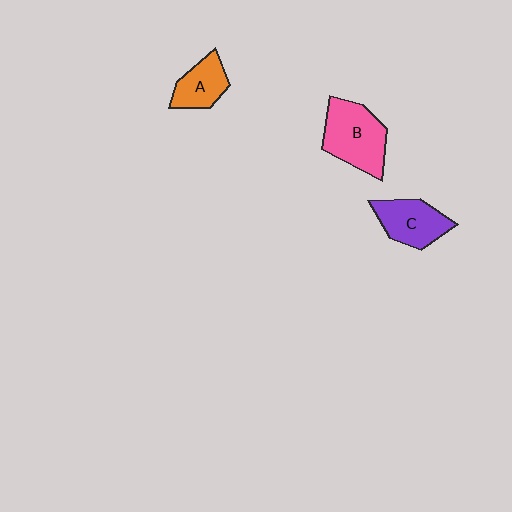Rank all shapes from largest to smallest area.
From largest to smallest: B (pink), C (purple), A (orange).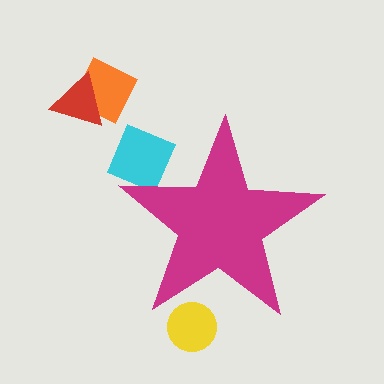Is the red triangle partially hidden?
No, the red triangle is fully visible.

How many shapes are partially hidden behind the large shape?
2 shapes are partially hidden.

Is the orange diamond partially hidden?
No, the orange diamond is fully visible.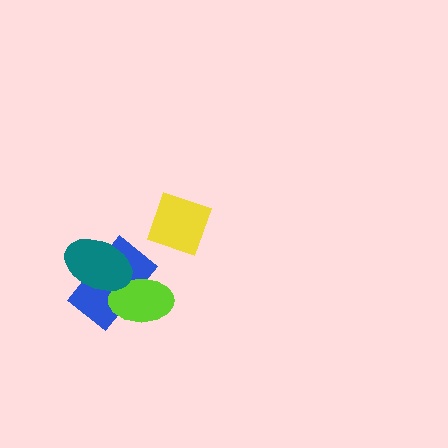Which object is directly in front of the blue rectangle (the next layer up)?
The lime ellipse is directly in front of the blue rectangle.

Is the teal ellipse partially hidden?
No, no other shape covers it.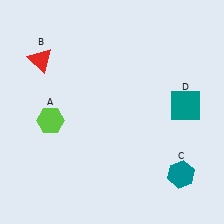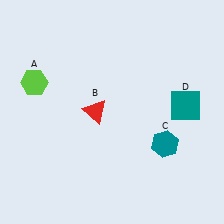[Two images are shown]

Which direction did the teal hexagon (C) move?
The teal hexagon (C) moved up.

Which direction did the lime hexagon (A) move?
The lime hexagon (A) moved up.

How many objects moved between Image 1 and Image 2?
3 objects moved between the two images.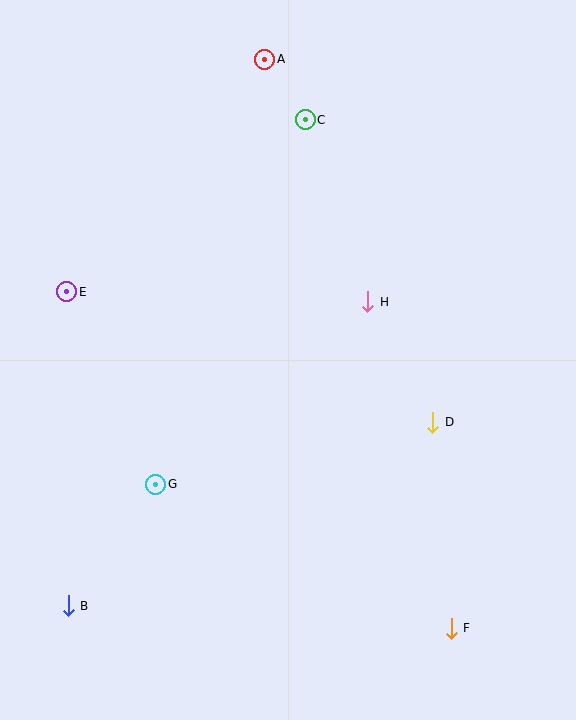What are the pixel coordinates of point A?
Point A is at (265, 59).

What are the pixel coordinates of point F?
Point F is at (451, 628).